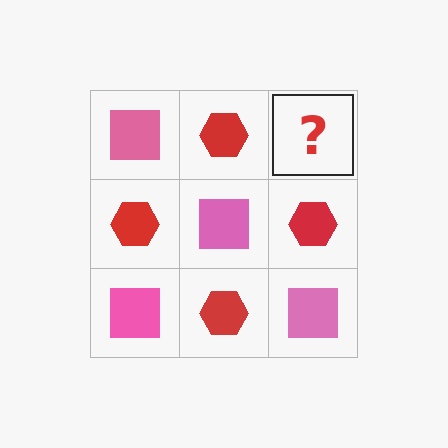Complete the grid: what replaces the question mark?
The question mark should be replaced with a pink square.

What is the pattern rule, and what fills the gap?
The rule is that it alternates pink square and red hexagon in a checkerboard pattern. The gap should be filled with a pink square.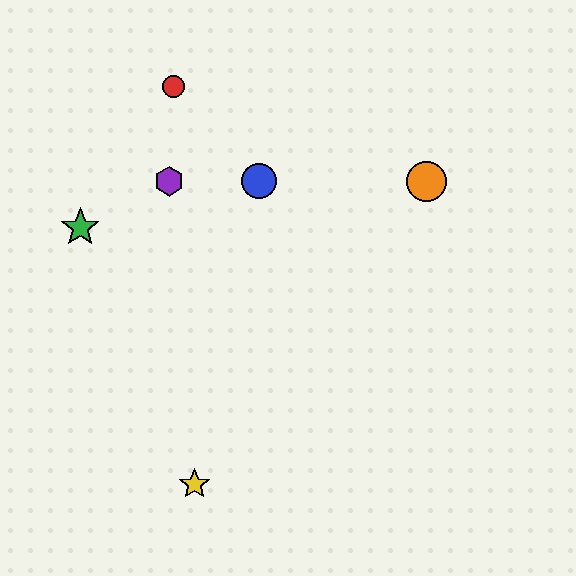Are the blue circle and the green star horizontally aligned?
No, the blue circle is at y≈181 and the green star is at y≈227.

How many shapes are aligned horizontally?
3 shapes (the blue circle, the purple hexagon, the orange circle) are aligned horizontally.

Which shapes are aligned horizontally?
The blue circle, the purple hexagon, the orange circle are aligned horizontally.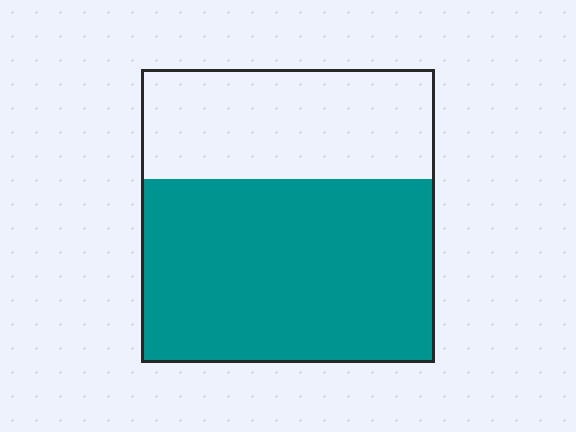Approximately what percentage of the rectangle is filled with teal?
Approximately 65%.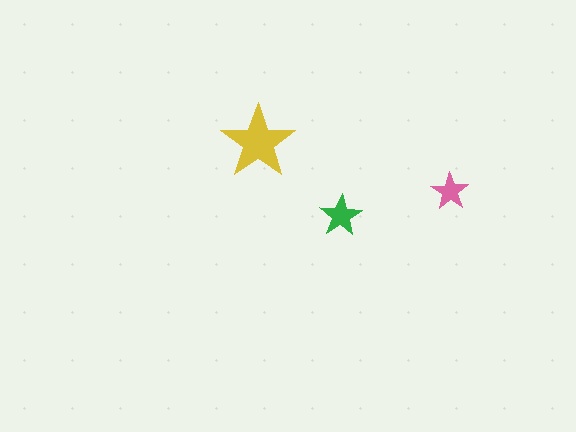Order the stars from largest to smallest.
the yellow one, the green one, the pink one.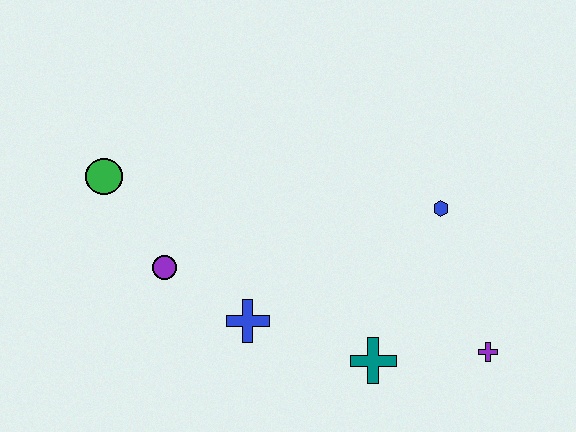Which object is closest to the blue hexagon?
The purple cross is closest to the blue hexagon.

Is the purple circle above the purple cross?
Yes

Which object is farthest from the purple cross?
The green circle is farthest from the purple cross.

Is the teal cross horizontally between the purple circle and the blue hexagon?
Yes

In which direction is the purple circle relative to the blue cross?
The purple circle is to the left of the blue cross.